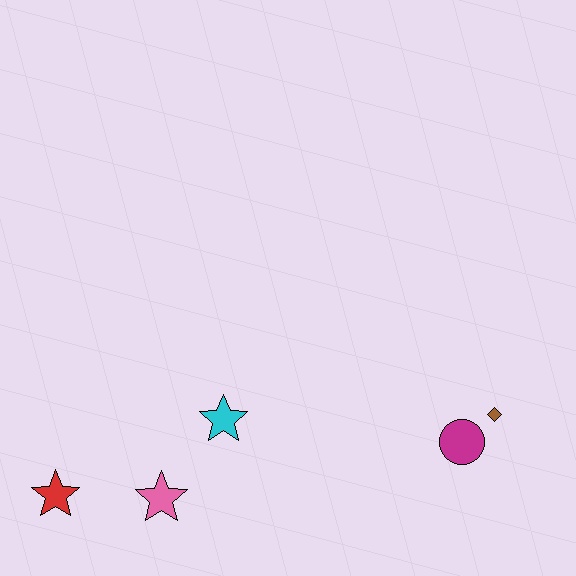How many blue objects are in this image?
There are no blue objects.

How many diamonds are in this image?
There is 1 diamond.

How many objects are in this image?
There are 5 objects.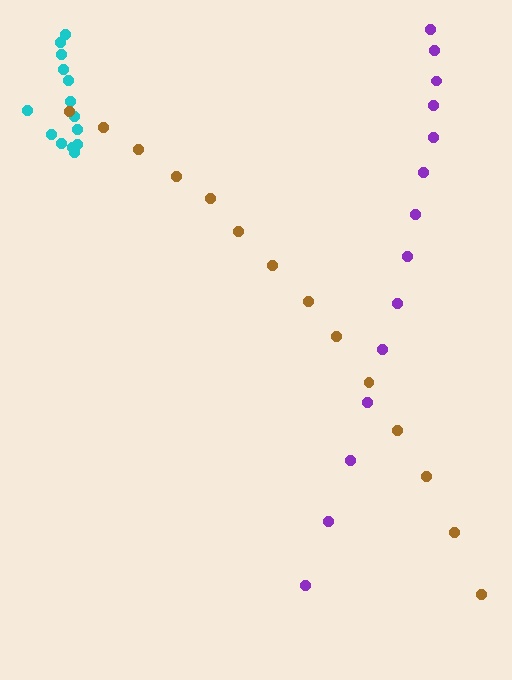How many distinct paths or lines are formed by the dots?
There are 3 distinct paths.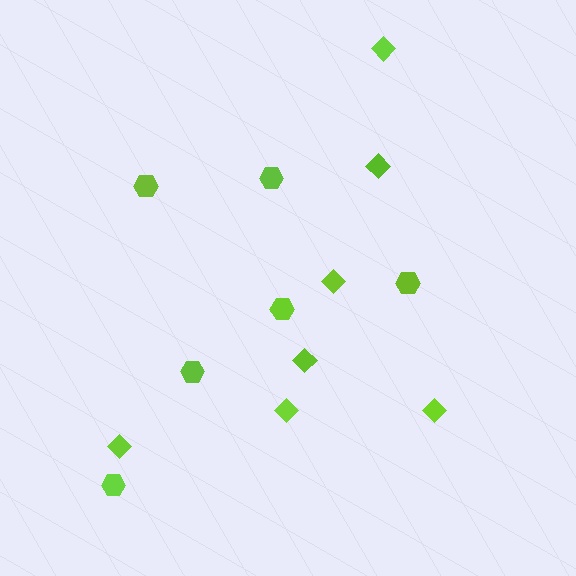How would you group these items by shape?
There are 2 groups: one group of hexagons (6) and one group of diamonds (7).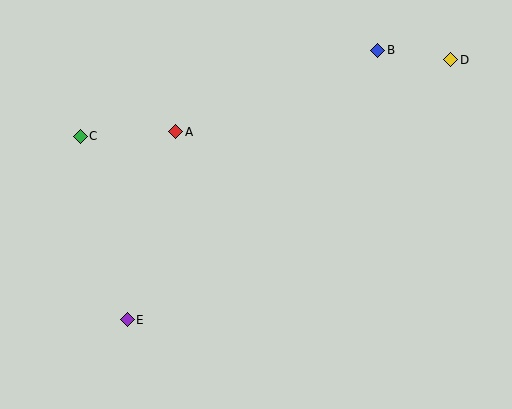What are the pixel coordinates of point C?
Point C is at (80, 136).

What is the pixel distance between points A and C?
The distance between A and C is 95 pixels.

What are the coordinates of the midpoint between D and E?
The midpoint between D and E is at (289, 190).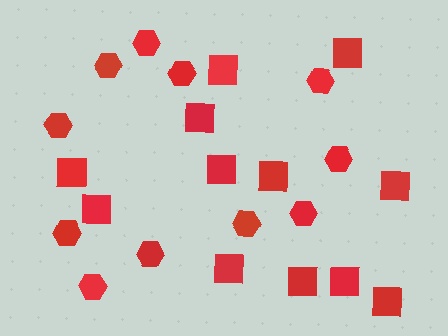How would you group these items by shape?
There are 2 groups: one group of hexagons (11) and one group of squares (12).